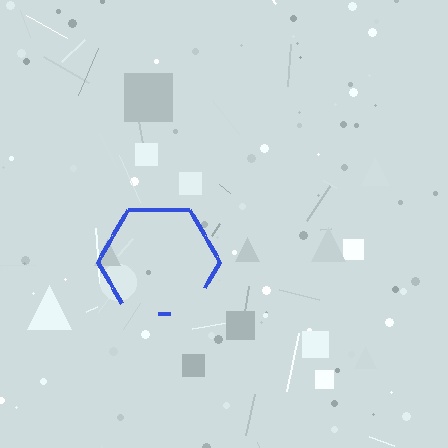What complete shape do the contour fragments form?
The contour fragments form a hexagon.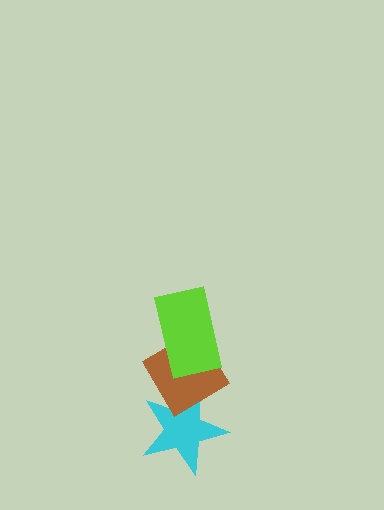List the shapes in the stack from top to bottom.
From top to bottom: the lime rectangle, the brown diamond, the cyan star.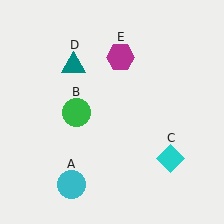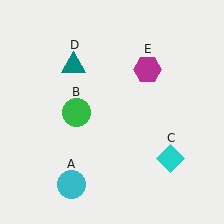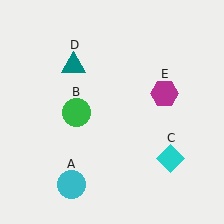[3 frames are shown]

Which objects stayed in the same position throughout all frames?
Cyan circle (object A) and green circle (object B) and cyan diamond (object C) and teal triangle (object D) remained stationary.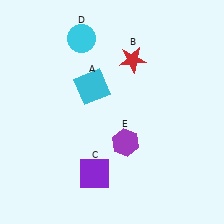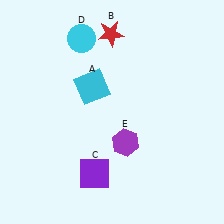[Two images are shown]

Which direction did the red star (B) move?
The red star (B) moved up.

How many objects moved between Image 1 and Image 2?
1 object moved between the two images.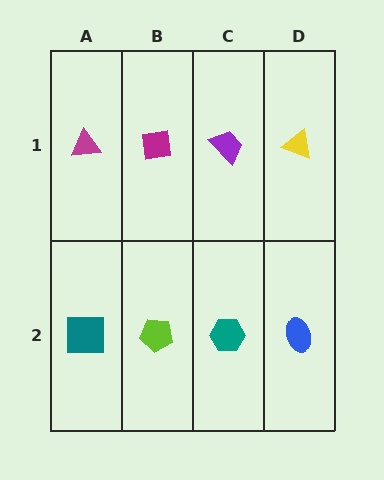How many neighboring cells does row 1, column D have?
2.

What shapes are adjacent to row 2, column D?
A yellow triangle (row 1, column D), a teal hexagon (row 2, column C).